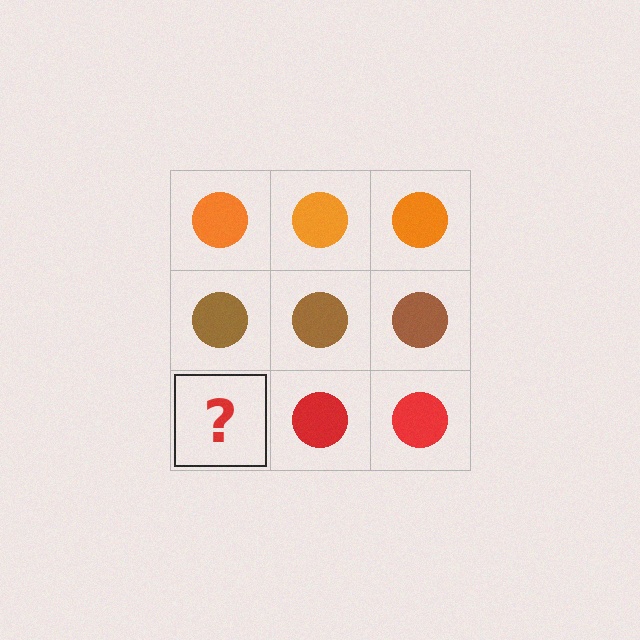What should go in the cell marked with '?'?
The missing cell should contain a red circle.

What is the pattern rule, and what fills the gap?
The rule is that each row has a consistent color. The gap should be filled with a red circle.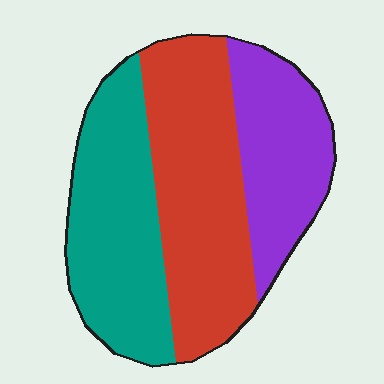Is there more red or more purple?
Red.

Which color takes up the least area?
Purple, at roughly 25%.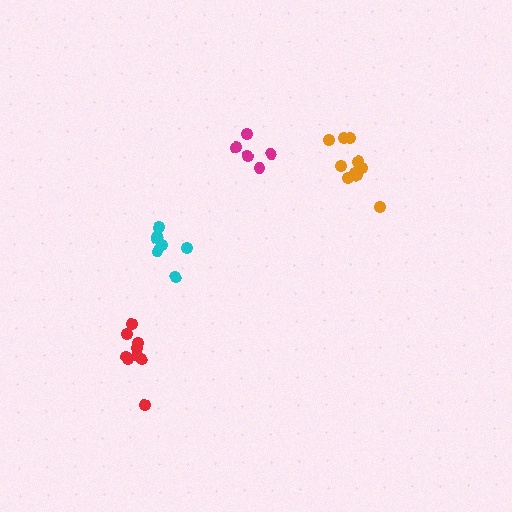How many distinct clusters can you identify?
There are 4 distinct clusters.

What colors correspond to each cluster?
The clusters are colored: orange, magenta, cyan, red.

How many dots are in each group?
Group 1: 10 dots, Group 2: 5 dots, Group 3: 7 dots, Group 4: 9 dots (31 total).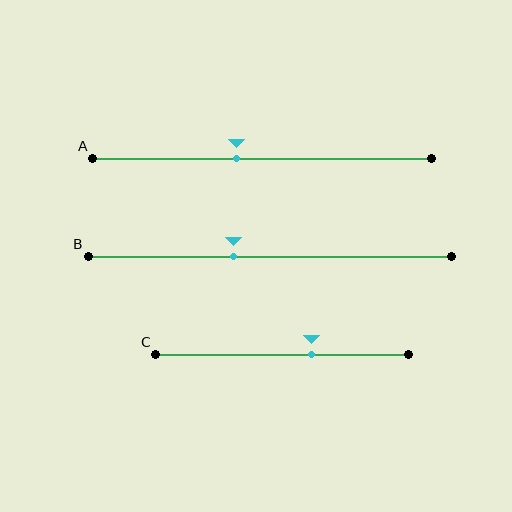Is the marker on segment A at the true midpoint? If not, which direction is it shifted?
No, the marker on segment A is shifted to the left by about 8% of the segment length.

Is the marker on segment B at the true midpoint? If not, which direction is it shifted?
No, the marker on segment B is shifted to the left by about 10% of the segment length.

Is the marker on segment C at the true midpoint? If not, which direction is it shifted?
No, the marker on segment C is shifted to the right by about 11% of the segment length.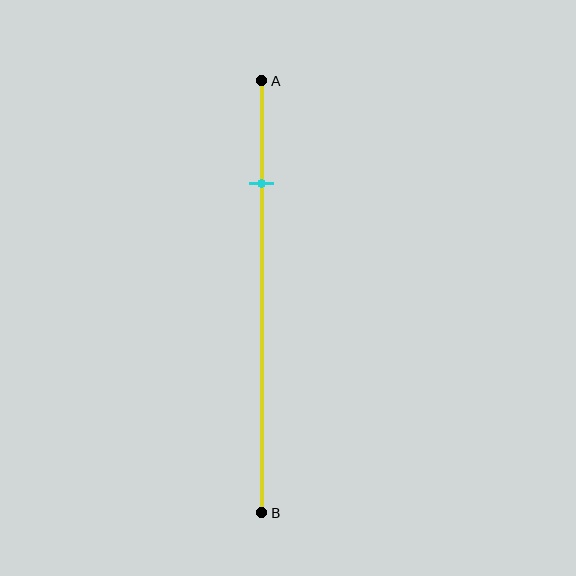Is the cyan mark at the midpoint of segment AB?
No, the mark is at about 25% from A, not at the 50% midpoint.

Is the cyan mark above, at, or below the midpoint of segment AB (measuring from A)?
The cyan mark is above the midpoint of segment AB.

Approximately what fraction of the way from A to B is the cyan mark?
The cyan mark is approximately 25% of the way from A to B.